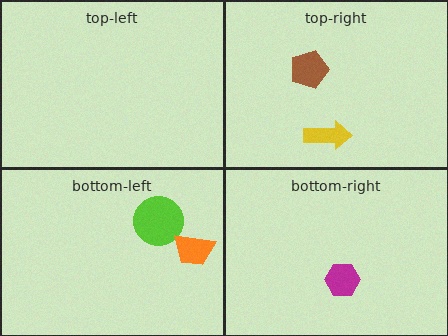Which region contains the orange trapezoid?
The bottom-left region.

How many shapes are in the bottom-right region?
1.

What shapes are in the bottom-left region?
The lime circle, the orange trapezoid.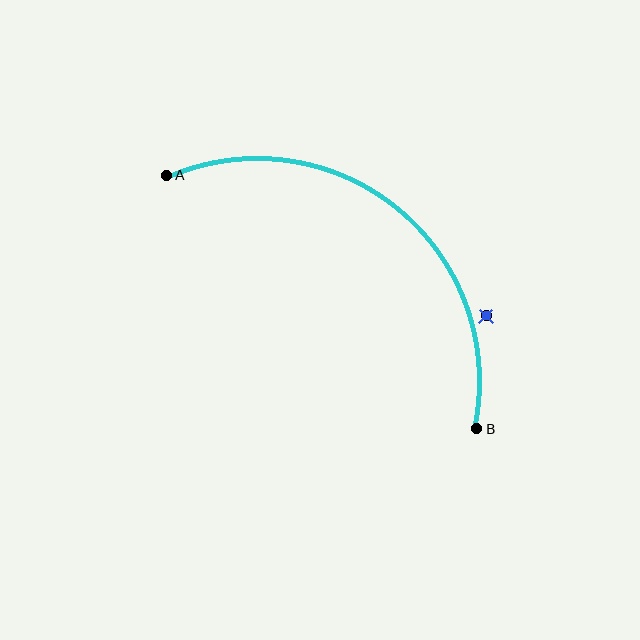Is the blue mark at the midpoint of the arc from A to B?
No — the blue mark does not lie on the arc at all. It sits slightly outside the curve.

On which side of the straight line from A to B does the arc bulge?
The arc bulges above and to the right of the straight line connecting A and B.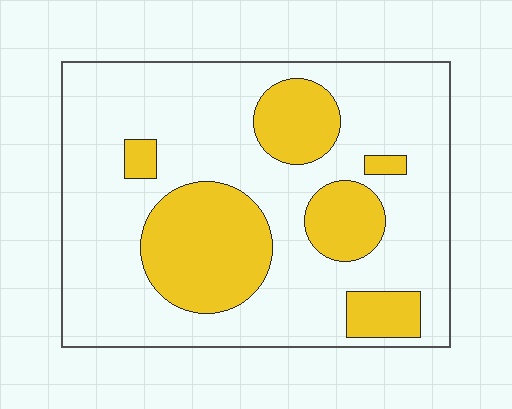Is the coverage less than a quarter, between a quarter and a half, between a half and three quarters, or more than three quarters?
Between a quarter and a half.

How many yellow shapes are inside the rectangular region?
6.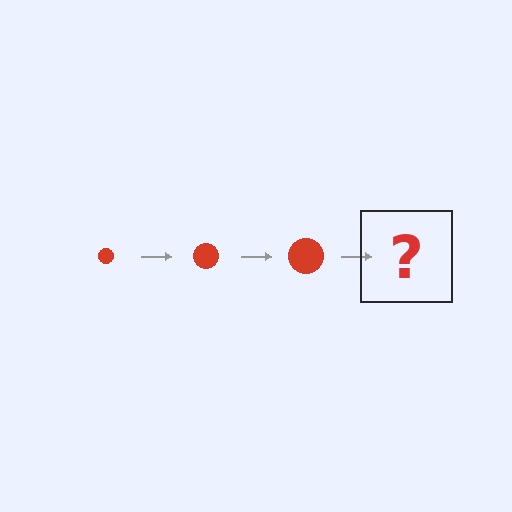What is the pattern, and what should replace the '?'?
The pattern is that the circle gets progressively larger each step. The '?' should be a red circle, larger than the previous one.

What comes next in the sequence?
The next element should be a red circle, larger than the previous one.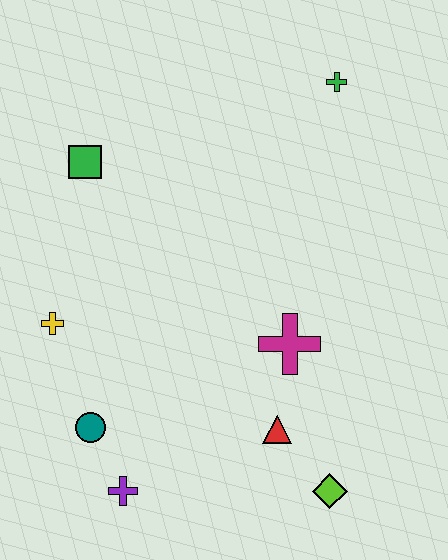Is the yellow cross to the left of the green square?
Yes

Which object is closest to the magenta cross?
The red triangle is closest to the magenta cross.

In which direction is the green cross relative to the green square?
The green cross is to the right of the green square.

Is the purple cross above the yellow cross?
No